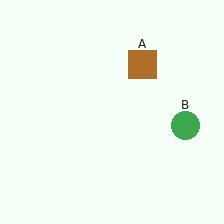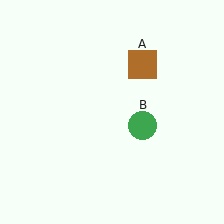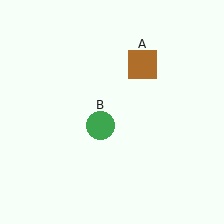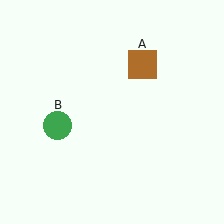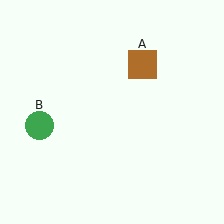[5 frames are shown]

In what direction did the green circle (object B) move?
The green circle (object B) moved left.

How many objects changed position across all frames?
1 object changed position: green circle (object B).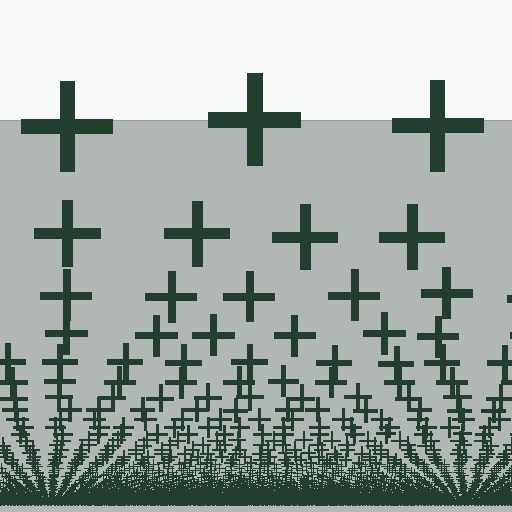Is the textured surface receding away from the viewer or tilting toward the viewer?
The surface appears to tilt toward the viewer. Texture elements get larger and sparser toward the top.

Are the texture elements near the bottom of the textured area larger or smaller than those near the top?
Smaller. The gradient is inverted — elements near the bottom are smaller and denser.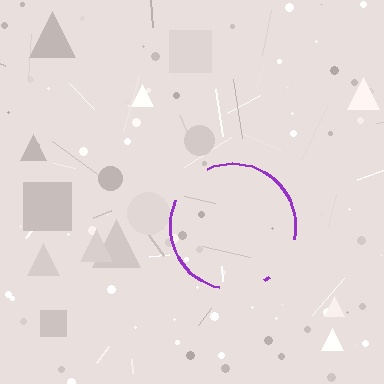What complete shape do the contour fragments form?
The contour fragments form a circle.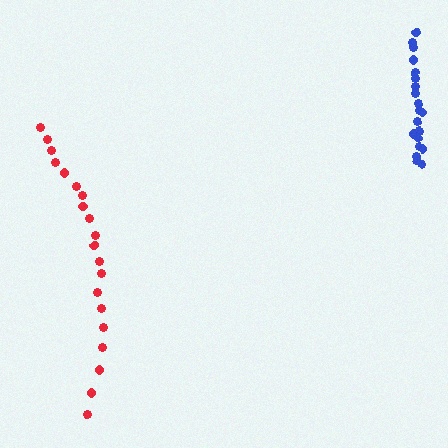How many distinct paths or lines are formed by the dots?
There are 2 distinct paths.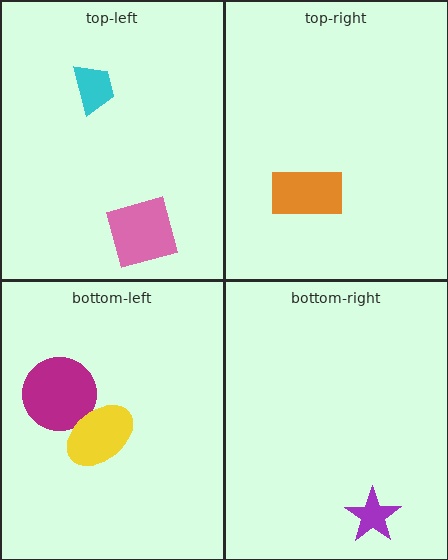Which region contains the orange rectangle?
The top-right region.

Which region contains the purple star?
The bottom-right region.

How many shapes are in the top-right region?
1.